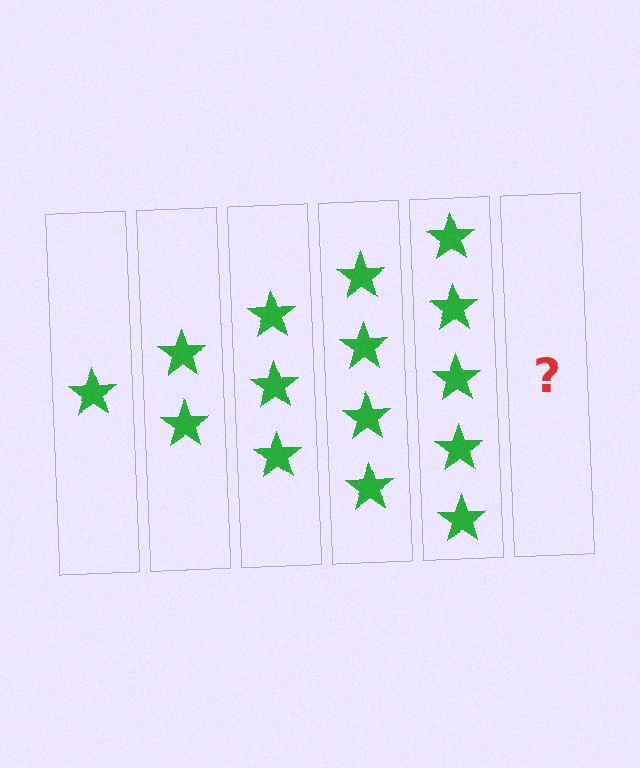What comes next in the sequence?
The next element should be 6 stars.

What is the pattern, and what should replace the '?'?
The pattern is that each step adds one more star. The '?' should be 6 stars.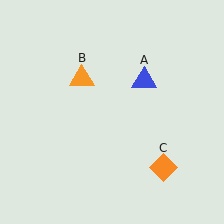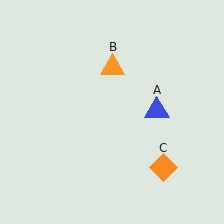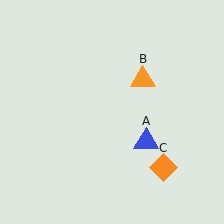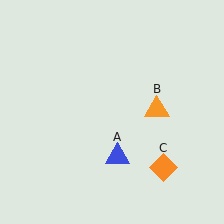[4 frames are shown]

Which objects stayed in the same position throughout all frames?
Orange diamond (object C) remained stationary.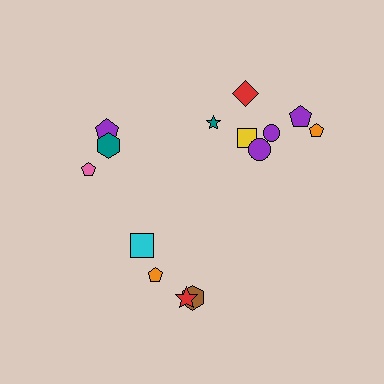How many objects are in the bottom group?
There are 4 objects.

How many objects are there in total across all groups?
There are 14 objects.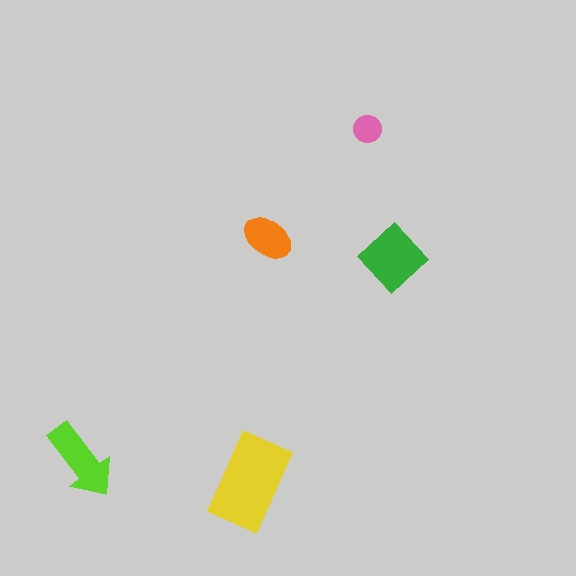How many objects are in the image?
There are 5 objects in the image.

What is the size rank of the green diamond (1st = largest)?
2nd.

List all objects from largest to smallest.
The yellow rectangle, the green diamond, the lime arrow, the orange ellipse, the pink circle.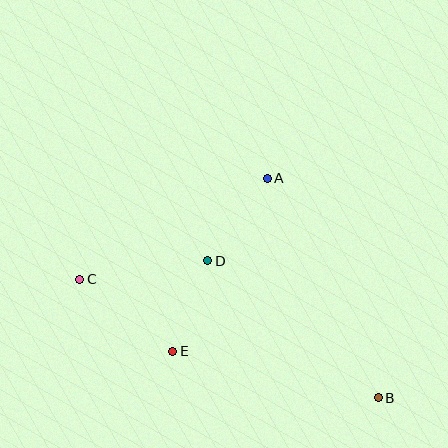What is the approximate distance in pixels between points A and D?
The distance between A and D is approximately 101 pixels.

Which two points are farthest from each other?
Points B and C are farthest from each other.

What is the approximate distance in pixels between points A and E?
The distance between A and E is approximately 197 pixels.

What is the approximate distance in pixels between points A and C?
The distance between A and C is approximately 213 pixels.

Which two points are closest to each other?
Points D and E are closest to each other.